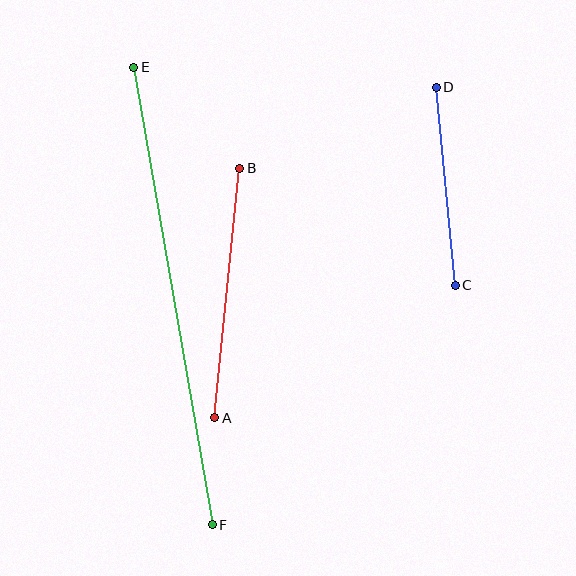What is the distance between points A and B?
The distance is approximately 251 pixels.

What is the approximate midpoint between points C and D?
The midpoint is at approximately (446, 186) pixels.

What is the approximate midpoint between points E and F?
The midpoint is at approximately (173, 296) pixels.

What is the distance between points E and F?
The distance is approximately 464 pixels.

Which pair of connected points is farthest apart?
Points E and F are farthest apart.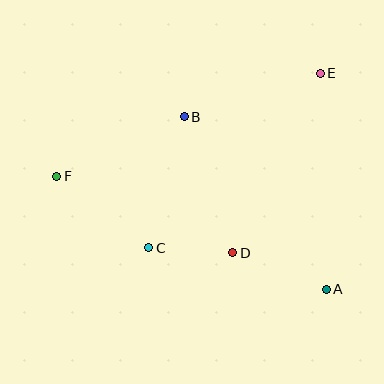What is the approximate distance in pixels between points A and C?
The distance between A and C is approximately 182 pixels.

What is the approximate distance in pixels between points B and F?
The distance between B and F is approximately 141 pixels.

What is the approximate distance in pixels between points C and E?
The distance between C and E is approximately 244 pixels.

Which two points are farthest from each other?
Points A and F are farthest from each other.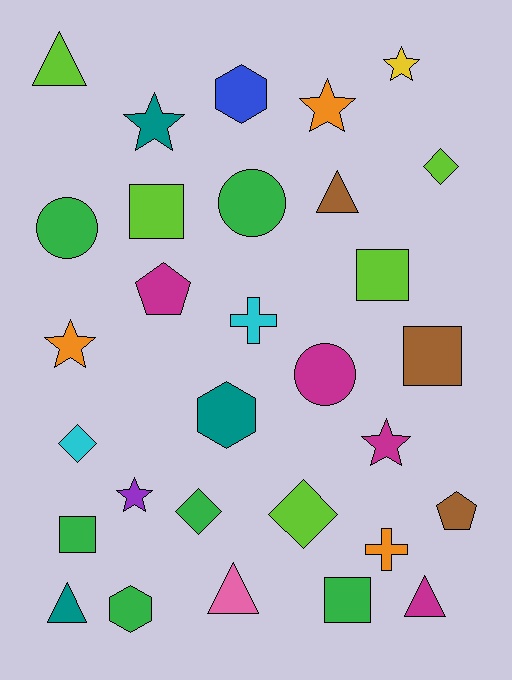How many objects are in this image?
There are 30 objects.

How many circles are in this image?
There are 3 circles.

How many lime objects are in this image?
There are 5 lime objects.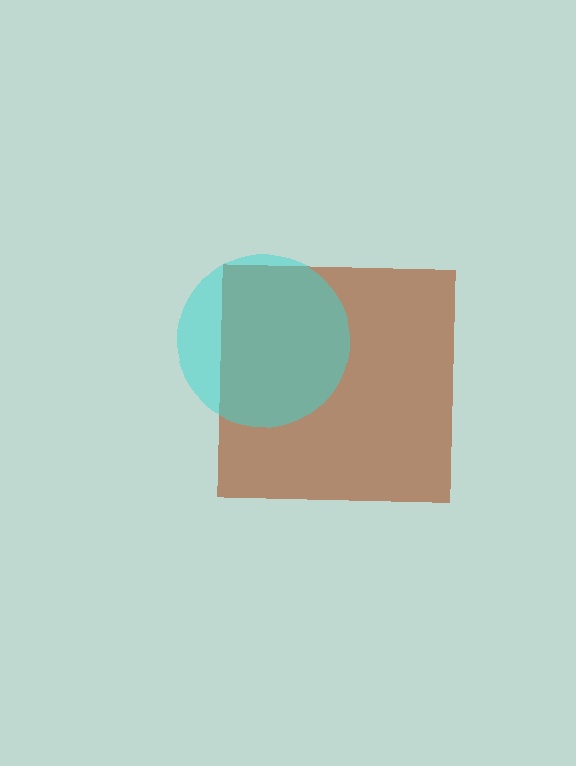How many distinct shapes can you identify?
There are 2 distinct shapes: a brown square, a cyan circle.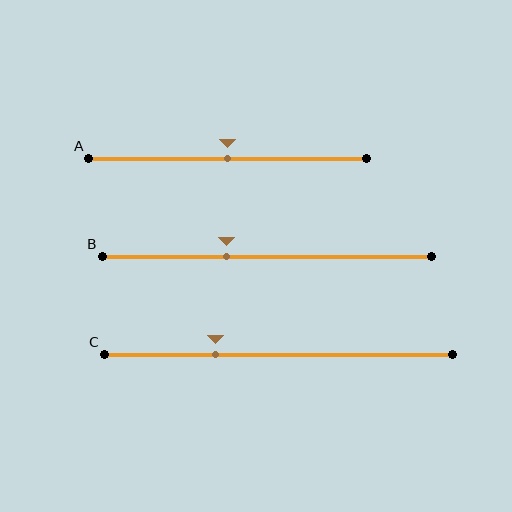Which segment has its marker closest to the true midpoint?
Segment A has its marker closest to the true midpoint.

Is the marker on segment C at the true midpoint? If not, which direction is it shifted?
No, the marker on segment C is shifted to the left by about 18% of the segment length.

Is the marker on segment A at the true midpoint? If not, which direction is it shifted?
Yes, the marker on segment A is at the true midpoint.